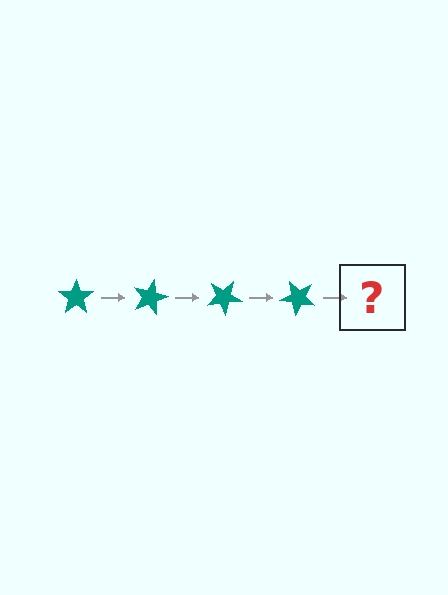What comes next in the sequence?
The next element should be a teal star rotated 60 degrees.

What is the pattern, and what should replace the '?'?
The pattern is that the star rotates 15 degrees each step. The '?' should be a teal star rotated 60 degrees.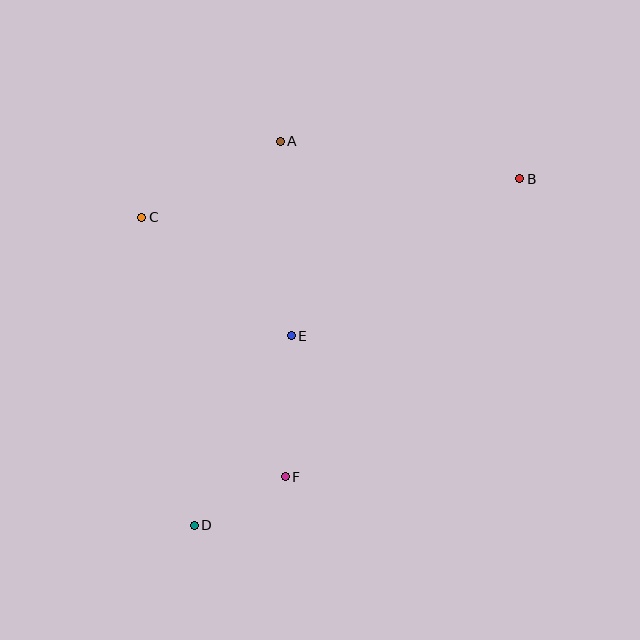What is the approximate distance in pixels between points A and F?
The distance between A and F is approximately 336 pixels.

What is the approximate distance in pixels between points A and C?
The distance between A and C is approximately 158 pixels.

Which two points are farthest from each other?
Points B and D are farthest from each other.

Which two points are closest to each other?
Points D and F are closest to each other.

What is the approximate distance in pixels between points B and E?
The distance between B and E is approximately 277 pixels.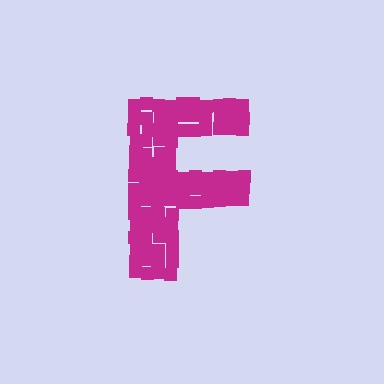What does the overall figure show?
The overall figure shows the letter F.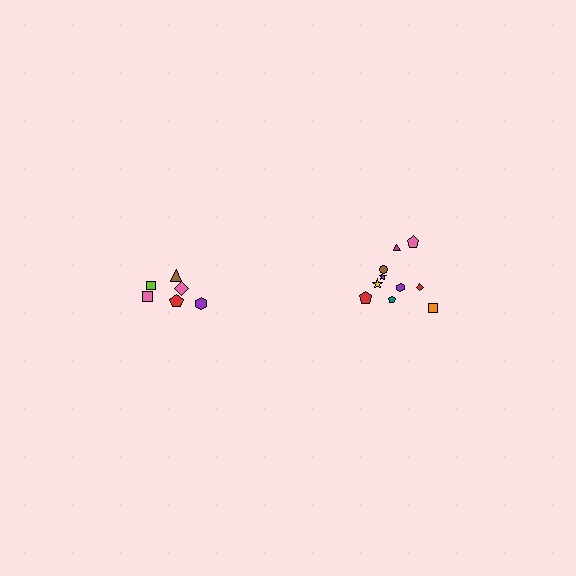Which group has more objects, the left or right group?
The right group.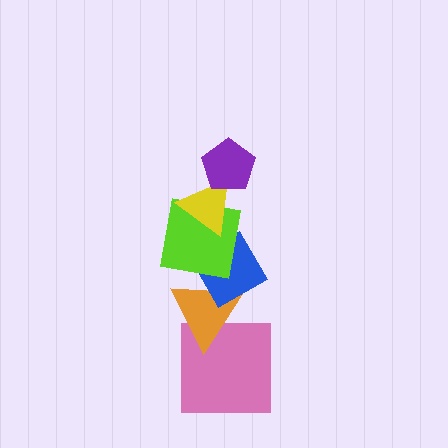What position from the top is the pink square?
The pink square is 6th from the top.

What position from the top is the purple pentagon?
The purple pentagon is 1st from the top.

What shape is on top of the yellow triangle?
The purple pentagon is on top of the yellow triangle.